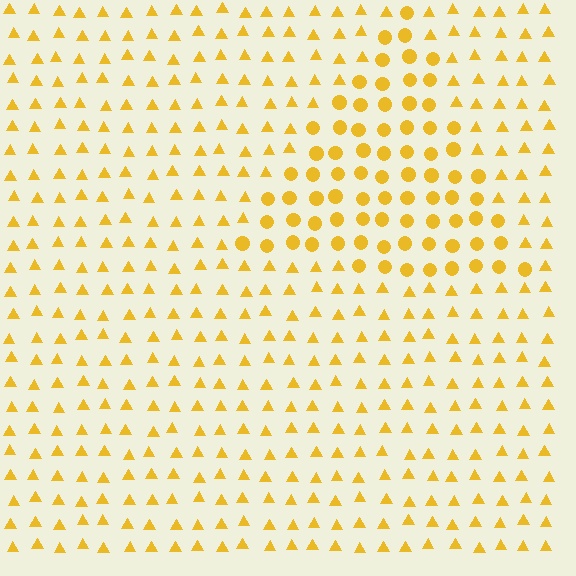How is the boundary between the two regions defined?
The boundary is defined by a change in element shape: circles inside vs. triangles outside. All elements share the same color and spacing.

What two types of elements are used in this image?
The image uses circles inside the triangle region and triangles outside it.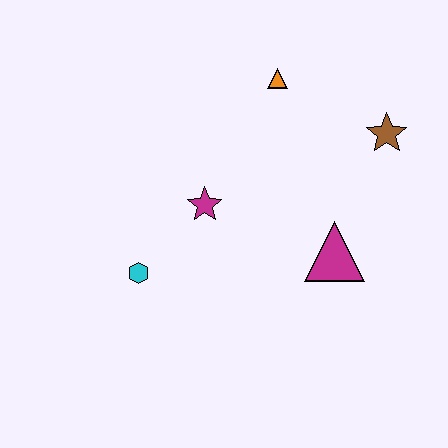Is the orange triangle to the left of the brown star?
Yes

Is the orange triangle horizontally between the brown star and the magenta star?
Yes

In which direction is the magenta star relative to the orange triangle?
The magenta star is below the orange triangle.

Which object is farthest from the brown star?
The cyan hexagon is farthest from the brown star.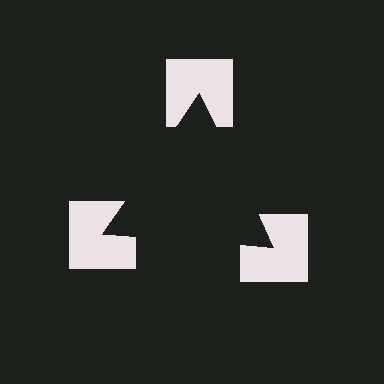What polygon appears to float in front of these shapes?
An illusory triangle — its edges are inferred from the aligned wedge cuts in the notched squares, not physically drawn.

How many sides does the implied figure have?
3 sides.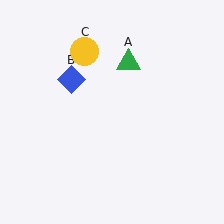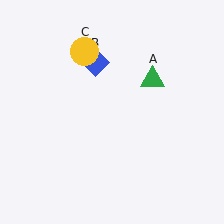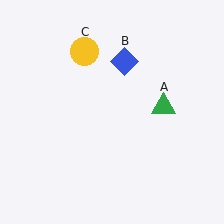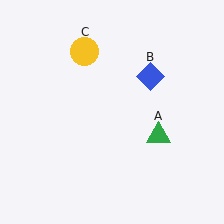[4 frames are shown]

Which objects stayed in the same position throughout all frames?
Yellow circle (object C) remained stationary.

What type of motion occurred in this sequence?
The green triangle (object A), blue diamond (object B) rotated clockwise around the center of the scene.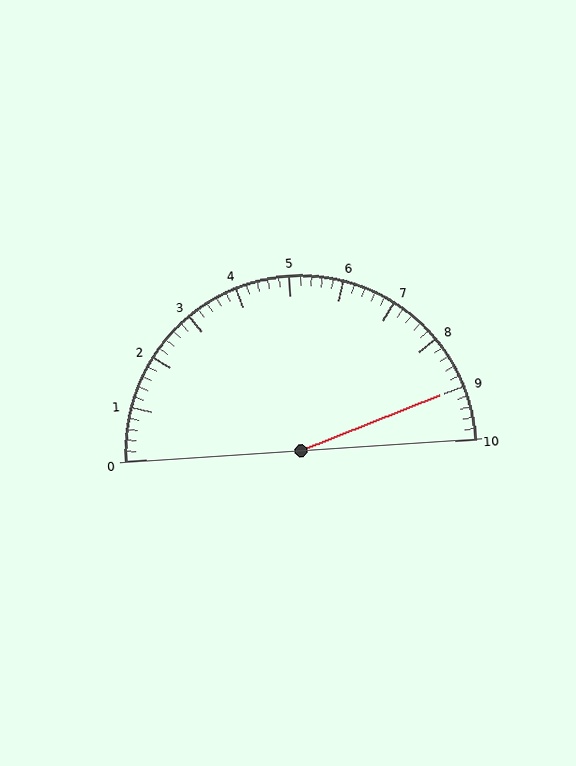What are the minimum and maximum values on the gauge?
The gauge ranges from 0 to 10.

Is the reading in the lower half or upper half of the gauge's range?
The reading is in the upper half of the range (0 to 10).